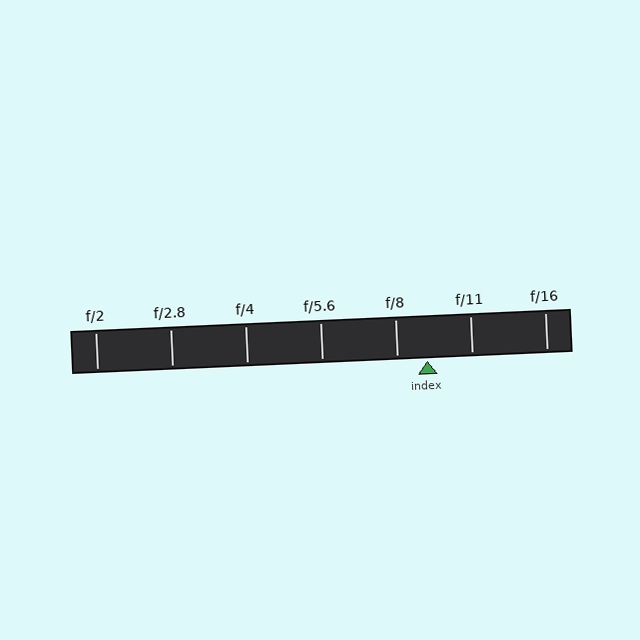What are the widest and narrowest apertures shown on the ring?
The widest aperture shown is f/2 and the narrowest is f/16.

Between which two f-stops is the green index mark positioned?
The index mark is between f/8 and f/11.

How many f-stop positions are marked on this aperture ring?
There are 7 f-stop positions marked.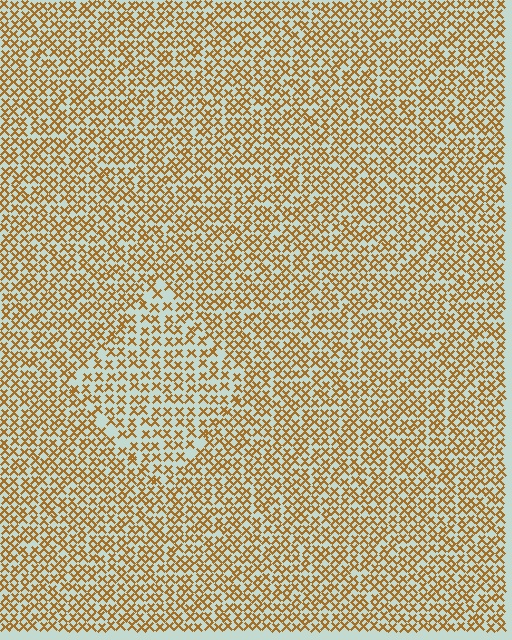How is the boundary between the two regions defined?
The boundary is defined by a change in element density (approximately 1.4x ratio). All elements are the same color, size, and shape.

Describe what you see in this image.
The image contains small brown elements arranged at two different densities. A diamond-shaped region is visible where the elements are less densely packed than the surrounding area.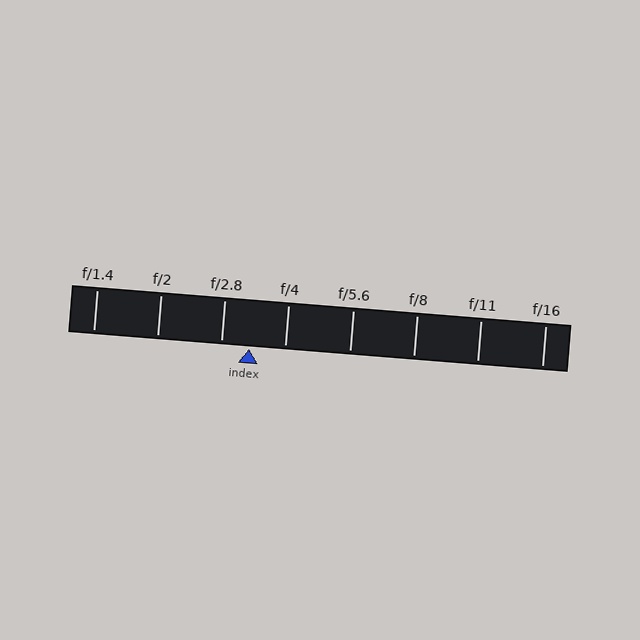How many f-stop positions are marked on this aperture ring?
There are 8 f-stop positions marked.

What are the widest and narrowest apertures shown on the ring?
The widest aperture shown is f/1.4 and the narrowest is f/16.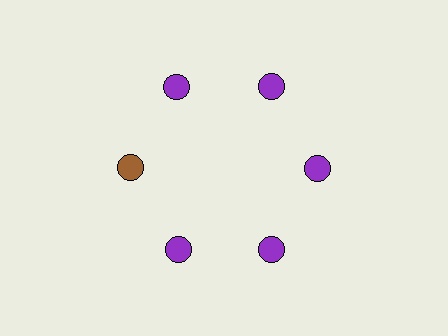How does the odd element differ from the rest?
It has a different color: brown instead of purple.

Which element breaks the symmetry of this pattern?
The brown circle at roughly the 9 o'clock position breaks the symmetry. All other shapes are purple circles.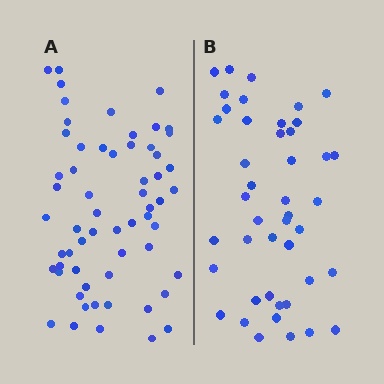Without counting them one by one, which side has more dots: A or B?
Region A (the left region) has more dots.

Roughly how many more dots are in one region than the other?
Region A has approximately 15 more dots than region B.